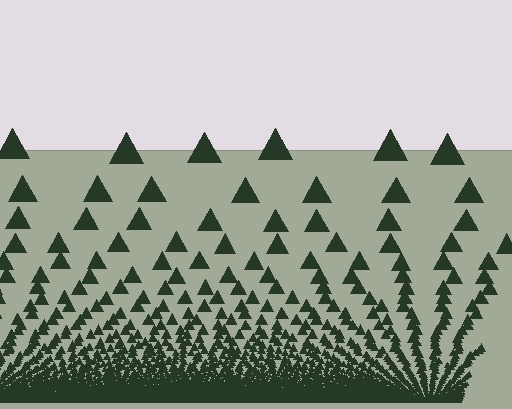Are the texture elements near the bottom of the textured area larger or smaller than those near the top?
Smaller. The gradient is inverted — elements near the bottom are smaller and denser.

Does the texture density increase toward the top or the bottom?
Density increases toward the bottom.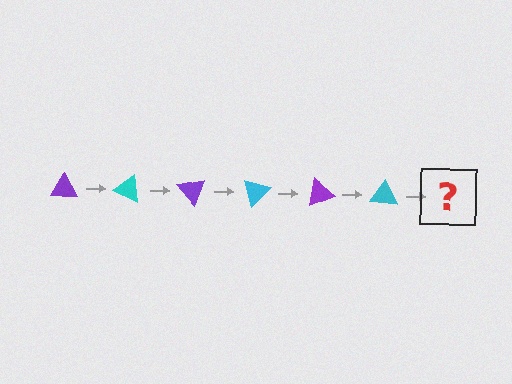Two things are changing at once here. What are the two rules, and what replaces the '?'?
The two rules are that it rotates 25 degrees each step and the color cycles through purple and cyan. The '?' should be a purple triangle, rotated 150 degrees from the start.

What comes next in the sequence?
The next element should be a purple triangle, rotated 150 degrees from the start.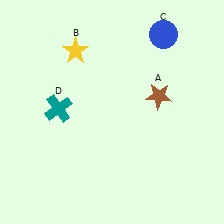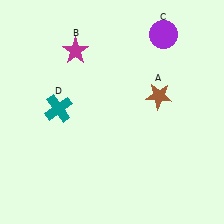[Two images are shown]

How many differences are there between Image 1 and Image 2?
There are 2 differences between the two images.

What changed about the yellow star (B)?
In Image 1, B is yellow. In Image 2, it changed to magenta.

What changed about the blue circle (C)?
In Image 1, C is blue. In Image 2, it changed to purple.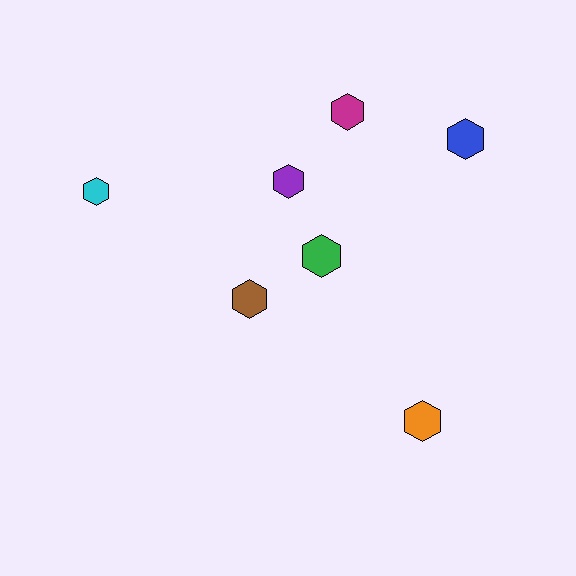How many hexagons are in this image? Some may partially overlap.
There are 7 hexagons.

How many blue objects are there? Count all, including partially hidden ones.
There is 1 blue object.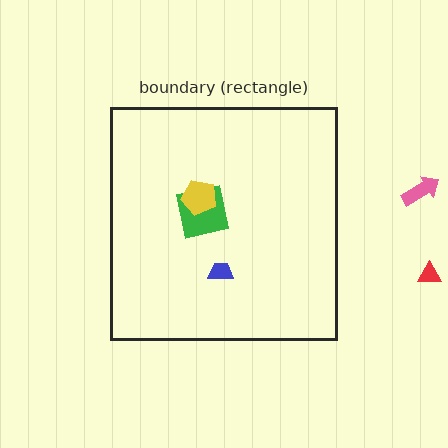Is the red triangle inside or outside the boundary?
Outside.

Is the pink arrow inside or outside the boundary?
Outside.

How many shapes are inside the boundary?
3 inside, 2 outside.